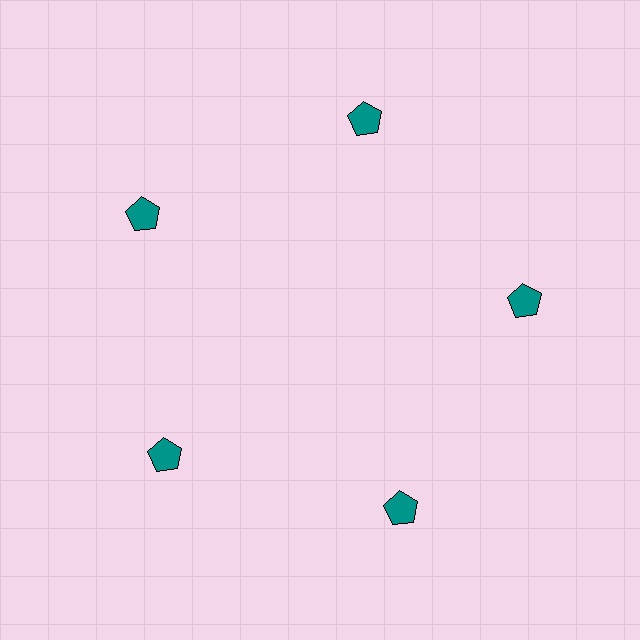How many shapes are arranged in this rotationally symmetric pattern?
There are 5 shapes, arranged in 5 groups of 1.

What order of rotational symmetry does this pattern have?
This pattern has 5-fold rotational symmetry.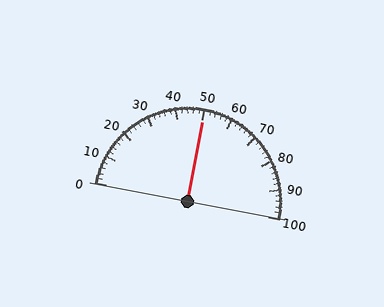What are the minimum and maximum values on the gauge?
The gauge ranges from 0 to 100.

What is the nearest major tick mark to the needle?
The nearest major tick mark is 50.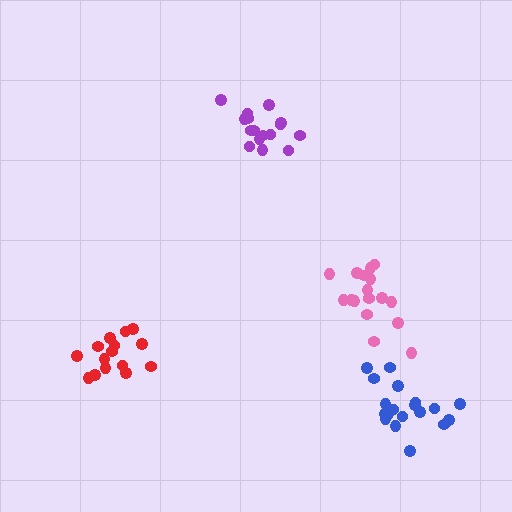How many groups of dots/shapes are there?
There are 4 groups.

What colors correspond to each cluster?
The clusters are colored: red, pink, blue, purple.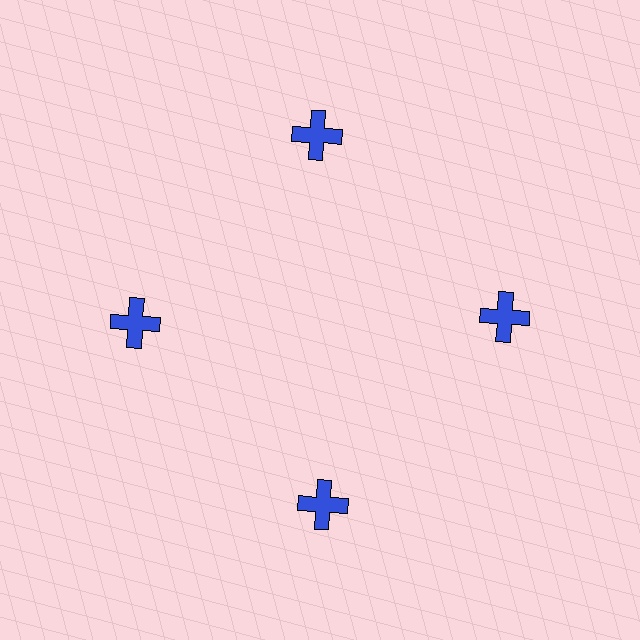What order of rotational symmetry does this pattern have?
This pattern has 4-fold rotational symmetry.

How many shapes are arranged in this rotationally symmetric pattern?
There are 4 shapes, arranged in 4 groups of 1.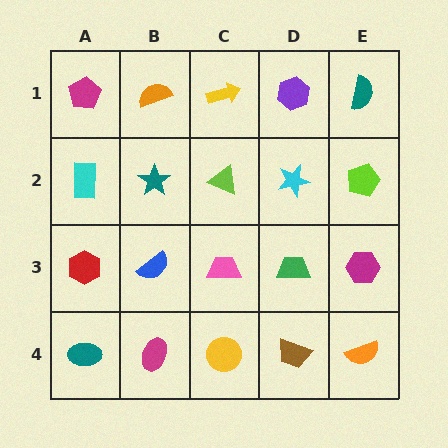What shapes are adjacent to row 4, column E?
A magenta hexagon (row 3, column E), a brown trapezoid (row 4, column D).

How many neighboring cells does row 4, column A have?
2.